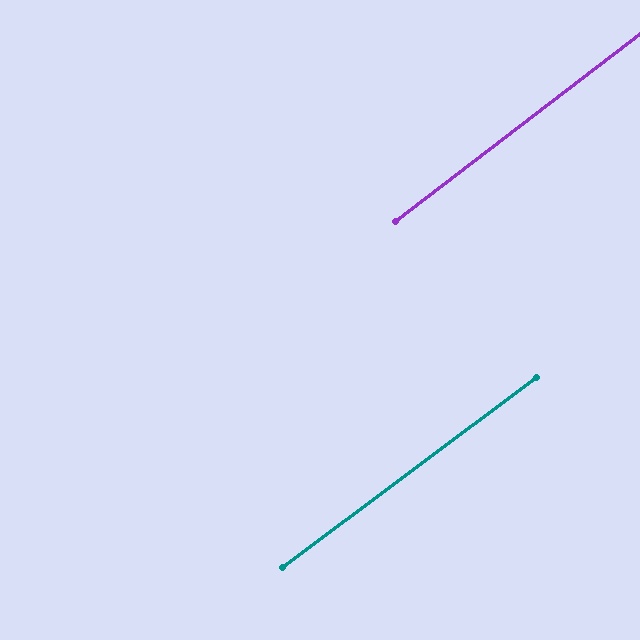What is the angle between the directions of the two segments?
Approximately 1 degree.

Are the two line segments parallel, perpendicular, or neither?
Parallel — their directions differ by only 0.6°.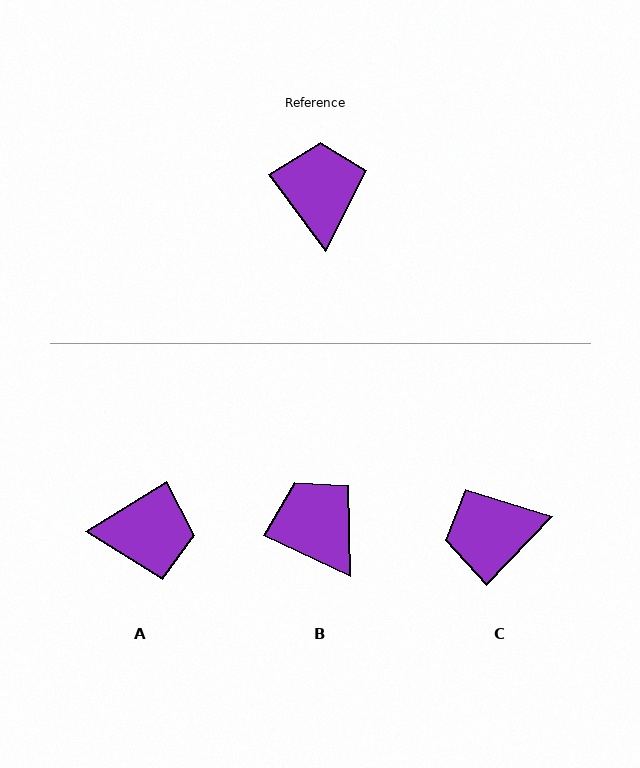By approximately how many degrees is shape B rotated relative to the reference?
Approximately 28 degrees counter-clockwise.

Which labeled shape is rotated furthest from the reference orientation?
C, about 100 degrees away.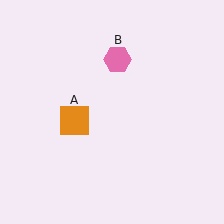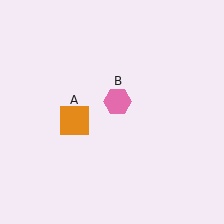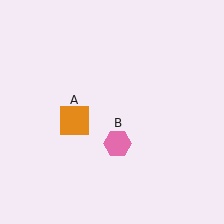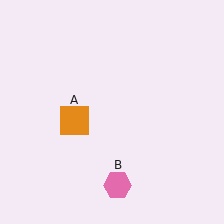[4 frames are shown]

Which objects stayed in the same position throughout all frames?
Orange square (object A) remained stationary.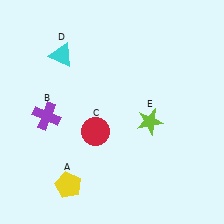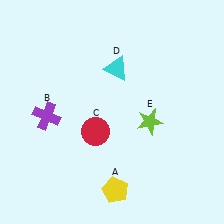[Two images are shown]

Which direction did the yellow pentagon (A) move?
The yellow pentagon (A) moved right.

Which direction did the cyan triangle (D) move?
The cyan triangle (D) moved right.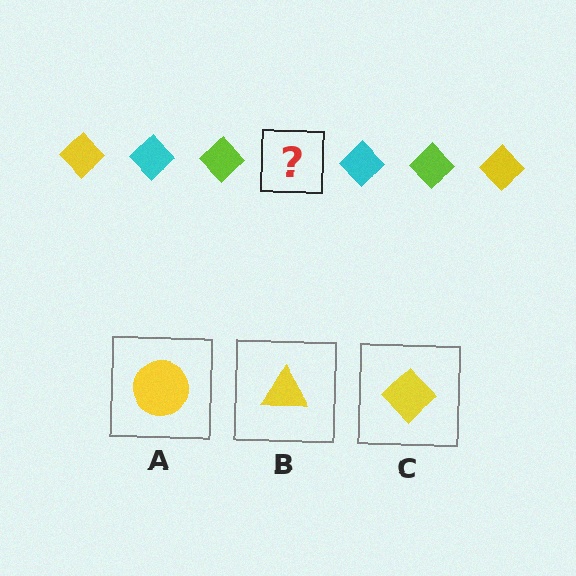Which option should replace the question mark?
Option C.